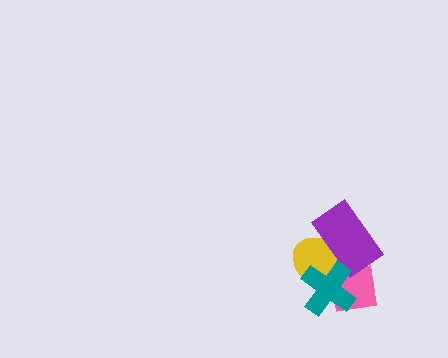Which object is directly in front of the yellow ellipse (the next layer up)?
The pink square is directly in front of the yellow ellipse.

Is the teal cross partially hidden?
No, no other shape covers it.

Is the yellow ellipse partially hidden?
Yes, it is partially covered by another shape.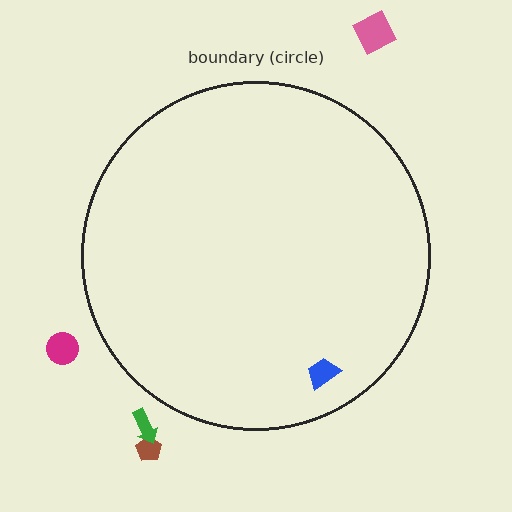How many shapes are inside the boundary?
1 inside, 4 outside.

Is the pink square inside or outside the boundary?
Outside.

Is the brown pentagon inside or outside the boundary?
Outside.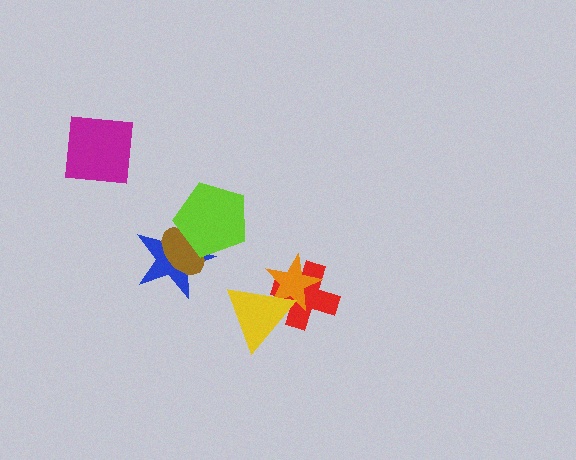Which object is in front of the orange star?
The yellow triangle is in front of the orange star.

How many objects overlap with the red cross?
2 objects overlap with the red cross.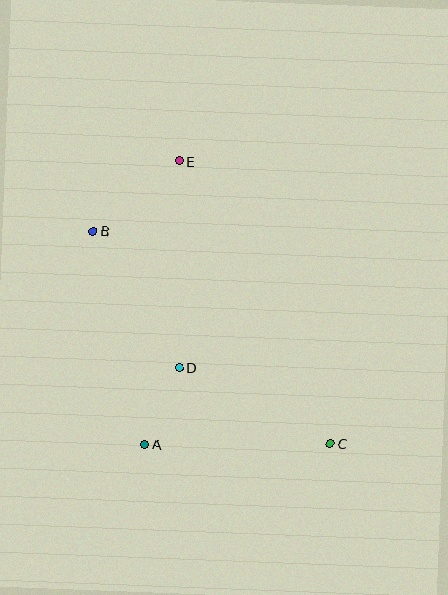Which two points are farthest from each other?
Points C and E are farthest from each other.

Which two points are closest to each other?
Points A and D are closest to each other.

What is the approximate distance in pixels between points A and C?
The distance between A and C is approximately 185 pixels.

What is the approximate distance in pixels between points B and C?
The distance between B and C is approximately 318 pixels.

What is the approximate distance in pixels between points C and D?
The distance between C and D is approximately 169 pixels.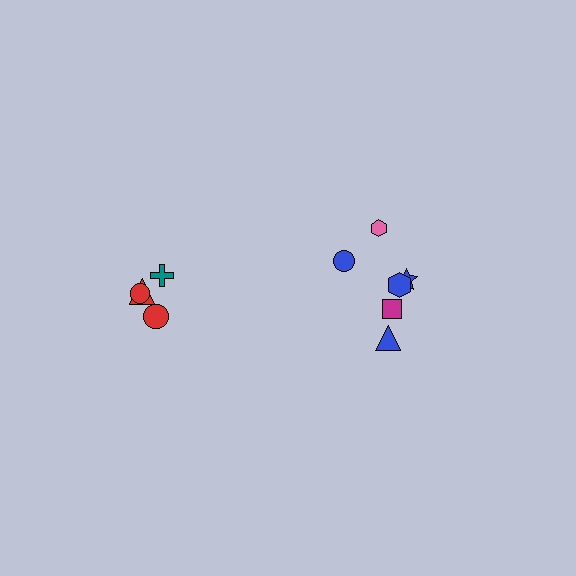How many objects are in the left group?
There are 4 objects.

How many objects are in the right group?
There are 6 objects.